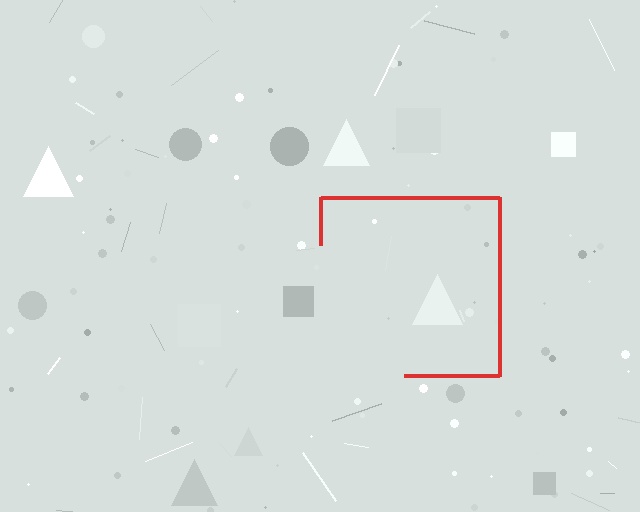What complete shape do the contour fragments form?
The contour fragments form a square.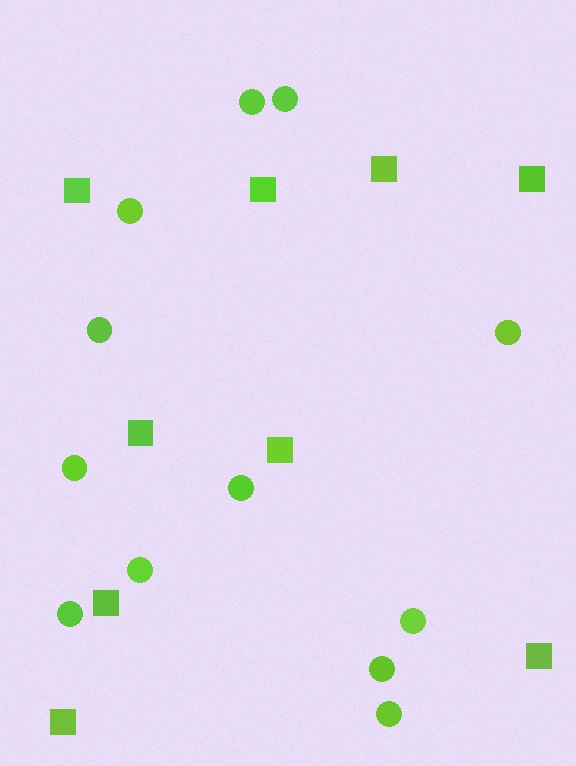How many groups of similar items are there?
There are 2 groups: one group of circles (12) and one group of squares (9).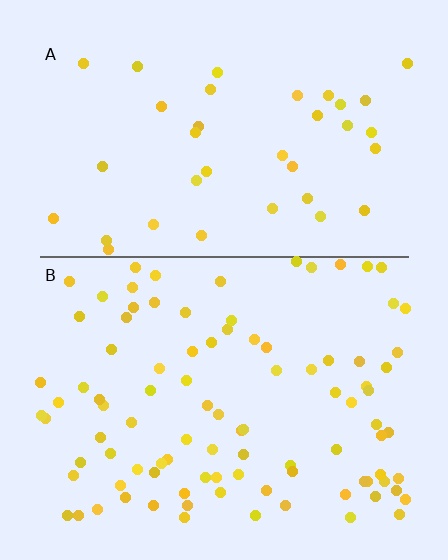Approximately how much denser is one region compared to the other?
Approximately 2.6× — region B over region A.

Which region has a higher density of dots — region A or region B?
B (the bottom).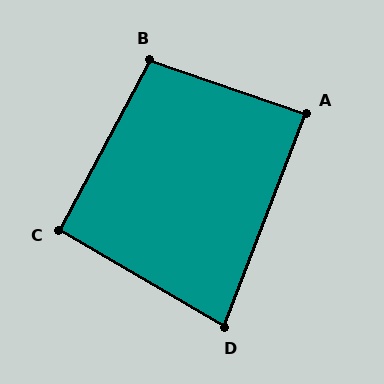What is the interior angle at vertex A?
Approximately 88 degrees (approximately right).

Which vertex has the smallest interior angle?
D, at approximately 81 degrees.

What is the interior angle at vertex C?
Approximately 92 degrees (approximately right).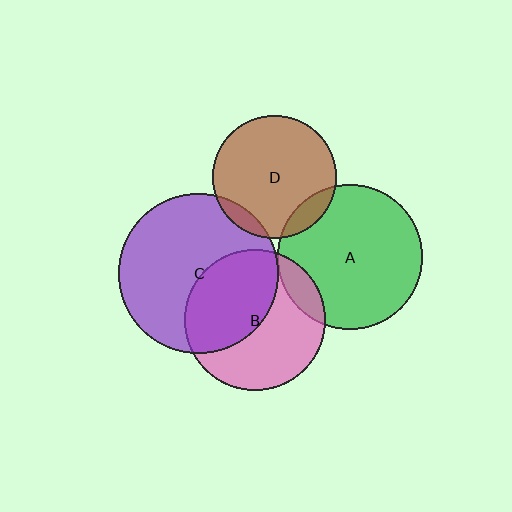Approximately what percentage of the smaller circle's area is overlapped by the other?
Approximately 10%.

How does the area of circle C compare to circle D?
Approximately 1.7 times.